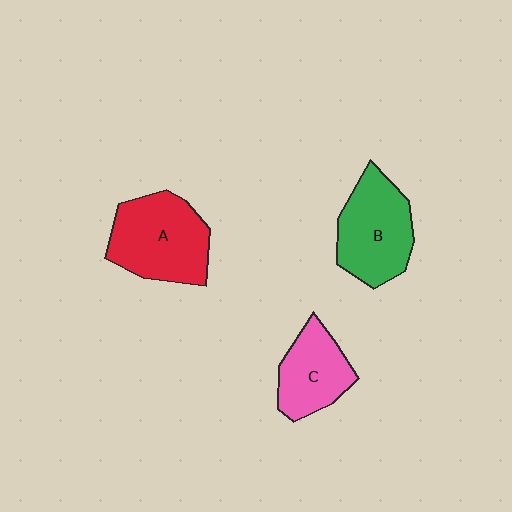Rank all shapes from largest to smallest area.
From largest to smallest: A (red), B (green), C (pink).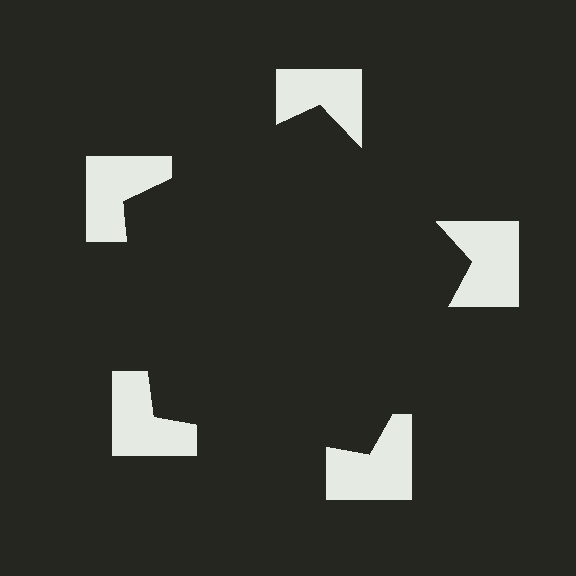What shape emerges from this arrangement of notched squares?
An illusory pentagon — its edges are inferred from the aligned wedge cuts in the notched squares, not physically drawn.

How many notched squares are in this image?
There are 5 — one at each vertex of the illusory pentagon.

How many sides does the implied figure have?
5 sides.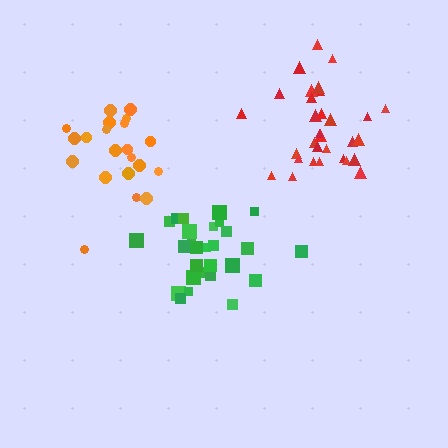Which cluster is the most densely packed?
Green.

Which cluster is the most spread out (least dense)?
Orange.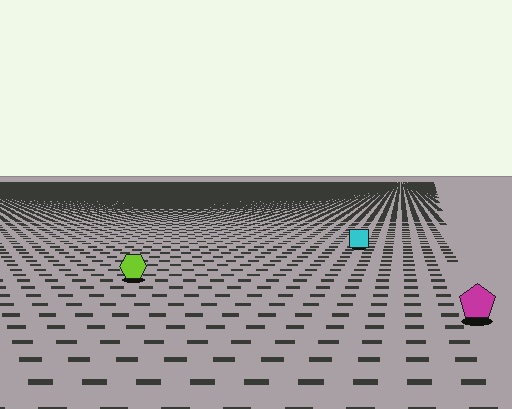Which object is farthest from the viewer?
The cyan square is farthest from the viewer. It appears smaller and the ground texture around it is denser.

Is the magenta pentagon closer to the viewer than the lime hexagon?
Yes. The magenta pentagon is closer — you can tell from the texture gradient: the ground texture is coarser near it.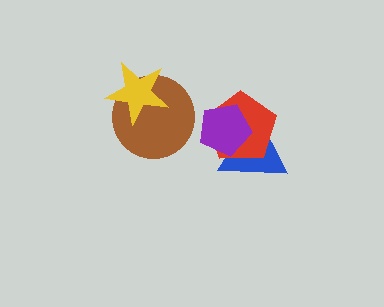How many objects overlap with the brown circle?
1 object overlaps with the brown circle.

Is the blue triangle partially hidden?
Yes, it is partially covered by another shape.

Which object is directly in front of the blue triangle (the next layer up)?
The red pentagon is directly in front of the blue triangle.